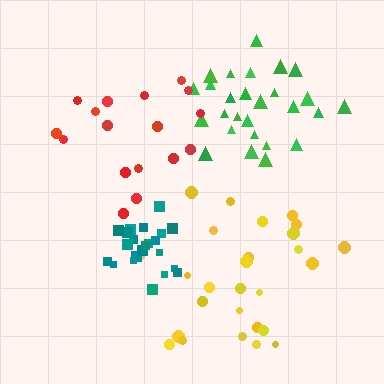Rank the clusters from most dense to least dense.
teal, green, yellow, red.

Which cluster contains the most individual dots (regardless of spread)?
Yellow (27).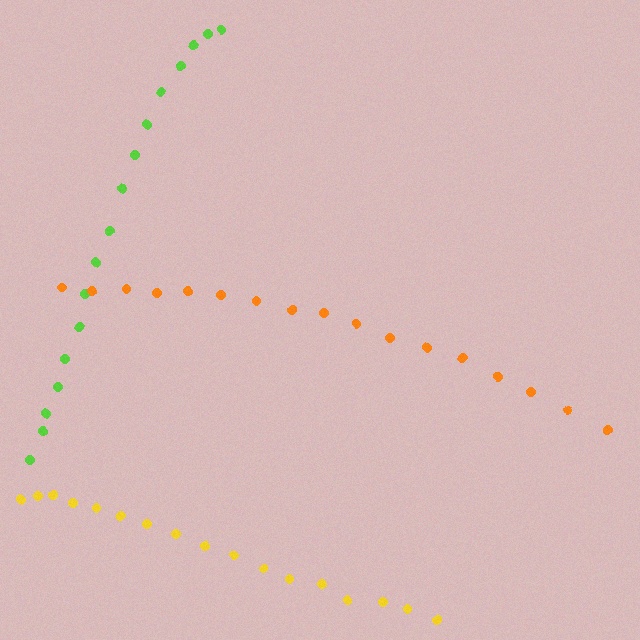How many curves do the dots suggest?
There are 3 distinct paths.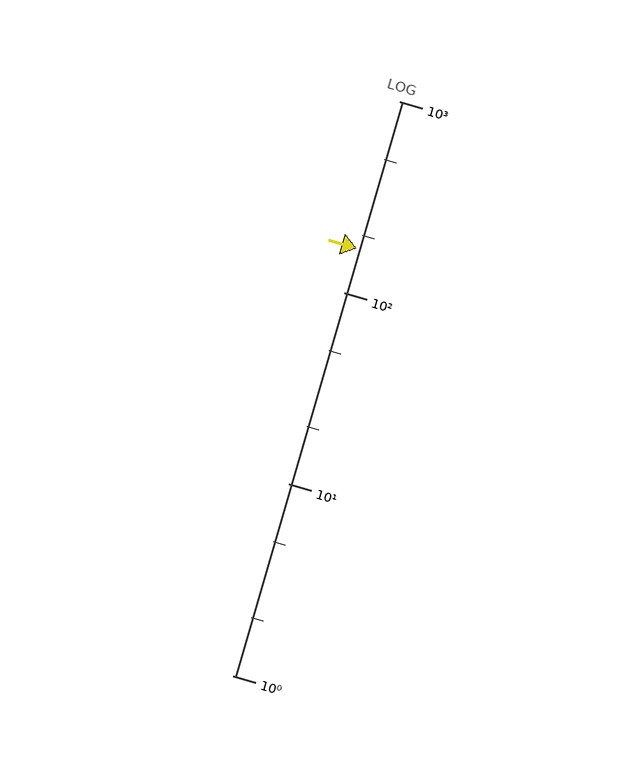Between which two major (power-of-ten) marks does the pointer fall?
The pointer is between 100 and 1000.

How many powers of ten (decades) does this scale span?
The scale spans 3 decades, from 1 to 1000.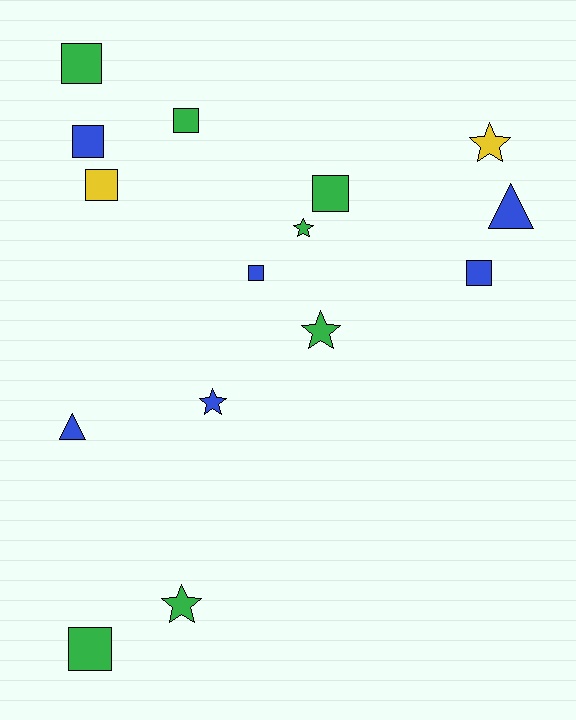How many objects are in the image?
There are 15 objects.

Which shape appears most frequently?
Square, with 8 objects.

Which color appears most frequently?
Green, with 7 objects.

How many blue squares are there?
There are 3 blue squares.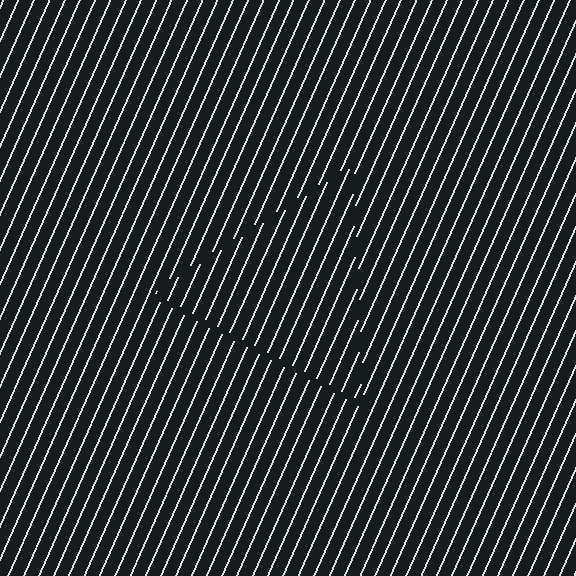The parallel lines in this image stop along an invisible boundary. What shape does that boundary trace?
An illusory triangle. The interior of the shape contains the same grating, shifted by half a period — the contour is defined by the phase discontinuity where line-ends from the inner and outer gratings abut.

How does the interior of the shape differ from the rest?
The interior of the shape contains the same grating, shifted by half a period — the contour is defined by the phase discontinuity where line-ends from the inner and outer gratings abut.